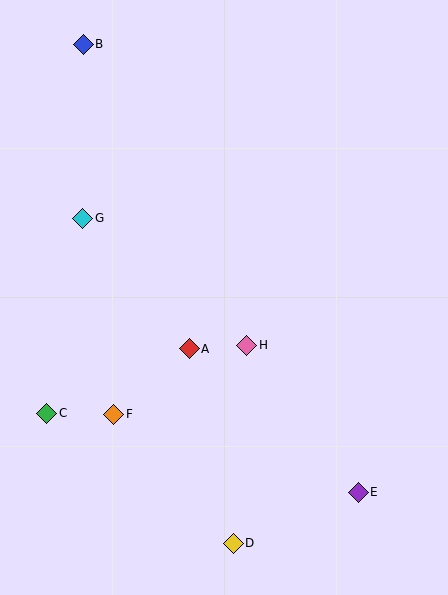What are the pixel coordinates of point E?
Point E is at (358, 492).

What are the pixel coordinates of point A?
Point A is at (189, 349).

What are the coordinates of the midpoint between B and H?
The midpoint between B and H is at (165, 195).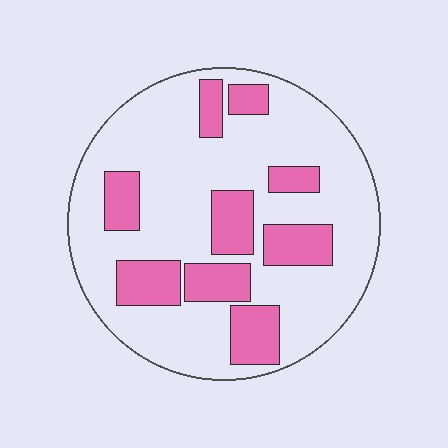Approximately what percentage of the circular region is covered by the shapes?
Approximately 25%.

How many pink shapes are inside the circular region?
9.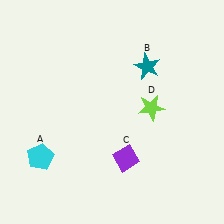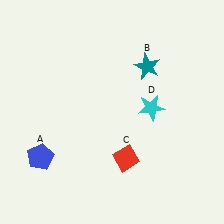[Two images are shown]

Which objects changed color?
A changed from cyan to blue. C changed from purple to red. D changed from lime to cyan.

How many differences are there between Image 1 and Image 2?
There are 3 differences between the two images.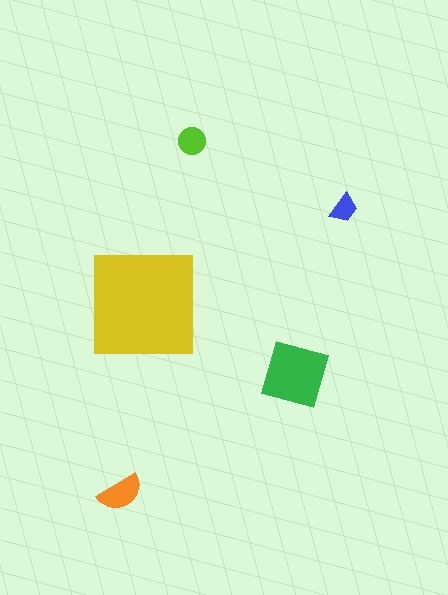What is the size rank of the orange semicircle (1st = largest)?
3rd.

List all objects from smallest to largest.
The blue trapezoid, the lime circle, the orange semicircle, the green diamond, the yellow square.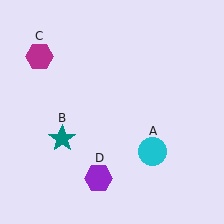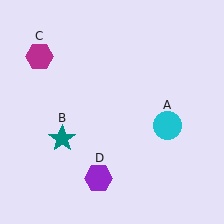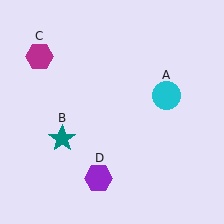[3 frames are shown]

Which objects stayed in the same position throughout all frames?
Teal star (object B) and magenta hexagon (object C) and purple hexagon (object D) remained stationary.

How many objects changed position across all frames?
1 object changed position: cyan circle (object A).